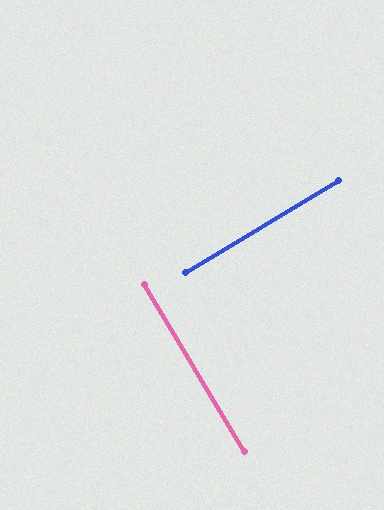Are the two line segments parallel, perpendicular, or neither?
Perpendicular — they meet at approximately 90°.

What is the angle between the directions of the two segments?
Approximately 90 degrees.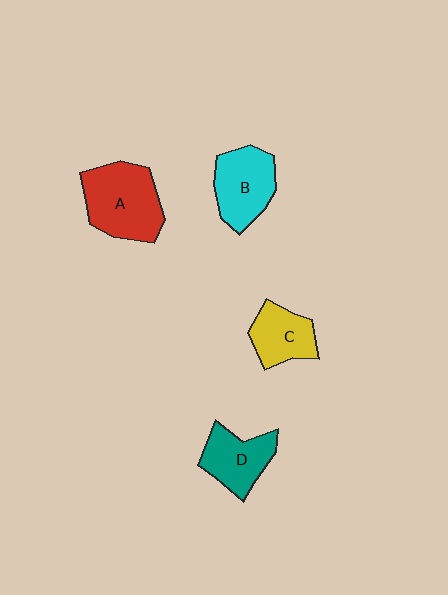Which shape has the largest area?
Shape A (red).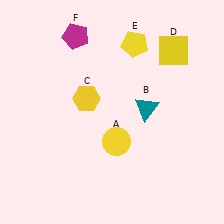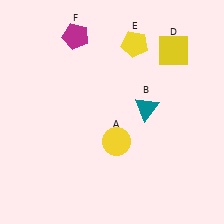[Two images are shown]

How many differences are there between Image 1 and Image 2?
There is 1 difference between the two images.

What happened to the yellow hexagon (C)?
The yellow hexagon (C) was removed in Image 2. It was in the top-left area of Image 1.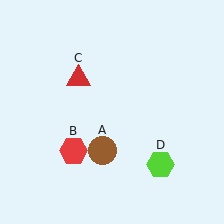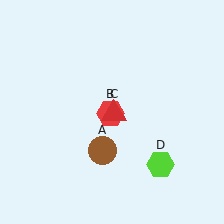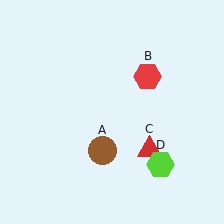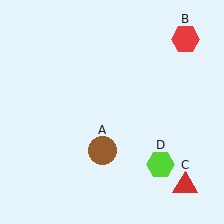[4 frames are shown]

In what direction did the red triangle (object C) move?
The red triangle (object C) moved down and to the right.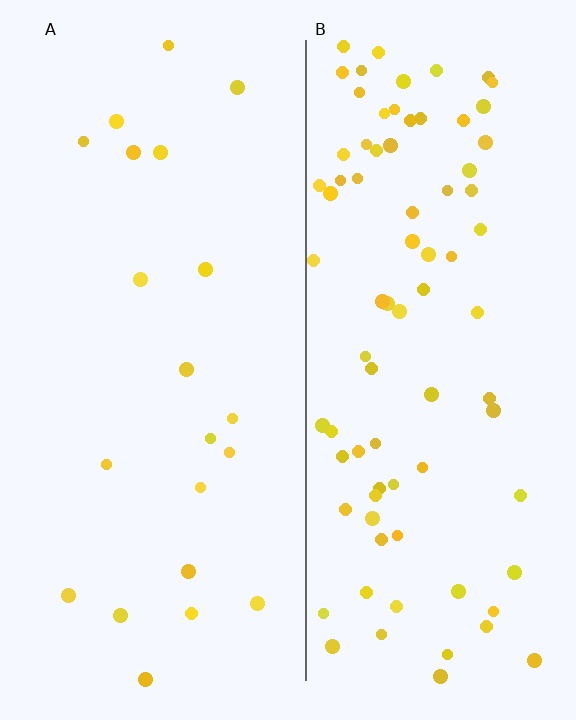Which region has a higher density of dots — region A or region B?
B (the right).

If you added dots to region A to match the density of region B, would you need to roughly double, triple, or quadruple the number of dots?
Approximately quadruple.